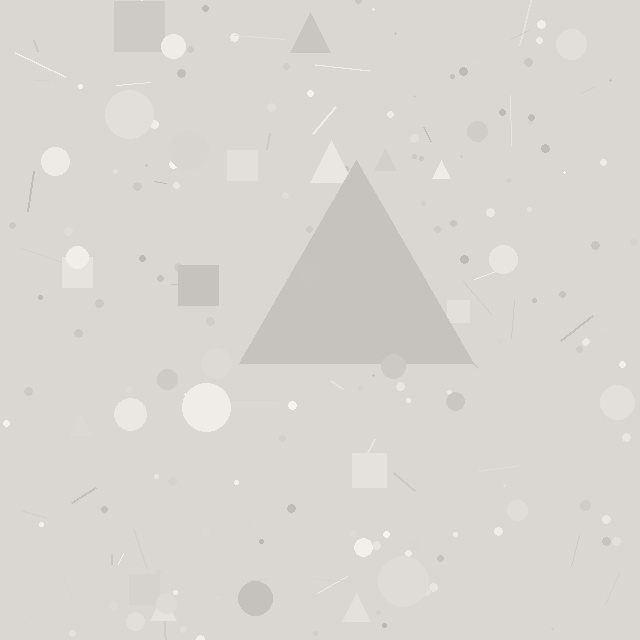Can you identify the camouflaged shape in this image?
The camouflaged shape is a triangle.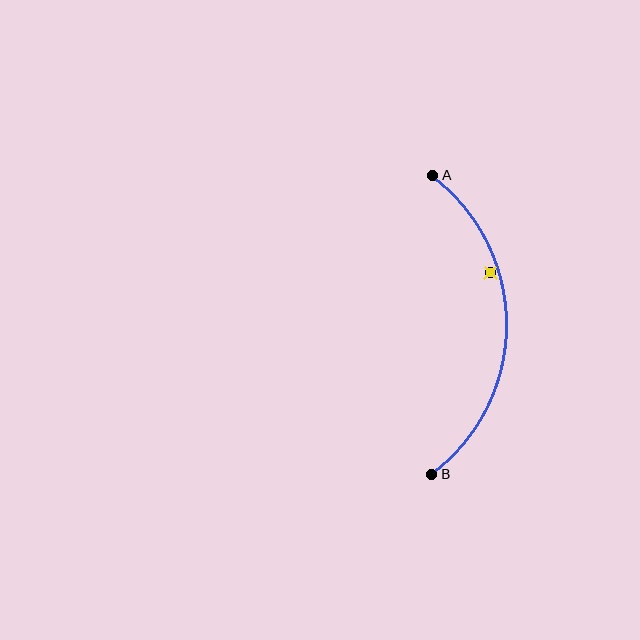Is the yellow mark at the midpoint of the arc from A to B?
No — the yellow mark does not lie on the arc at all. It sits slightly inside the curve.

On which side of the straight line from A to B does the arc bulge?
The arc bulges to the right of the straight line connecting A and B.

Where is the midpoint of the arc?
The arc midpoint is the point on the curve farthest from the straight line joining A and B. It sits to the right of that line.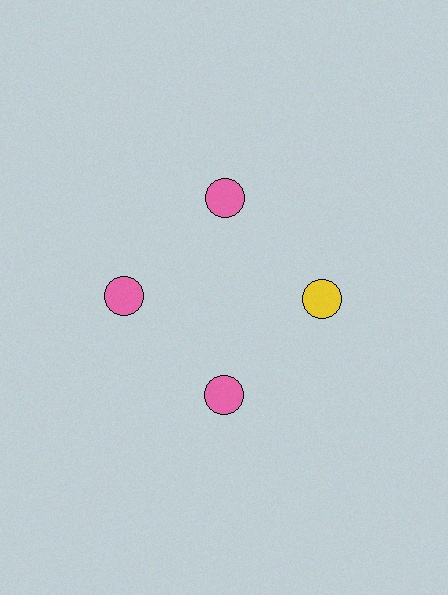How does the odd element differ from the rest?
It has a different color: yellow instead of pink.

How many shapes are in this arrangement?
There are 4 shapes arranged in a ring pattern.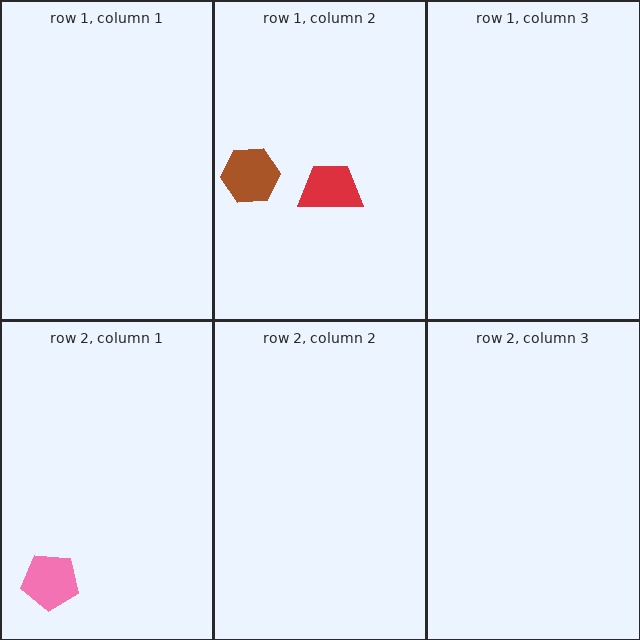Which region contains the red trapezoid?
The row 1, column 2 region.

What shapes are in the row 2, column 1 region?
The pink pentagon.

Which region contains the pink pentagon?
The row 2, column 1 region.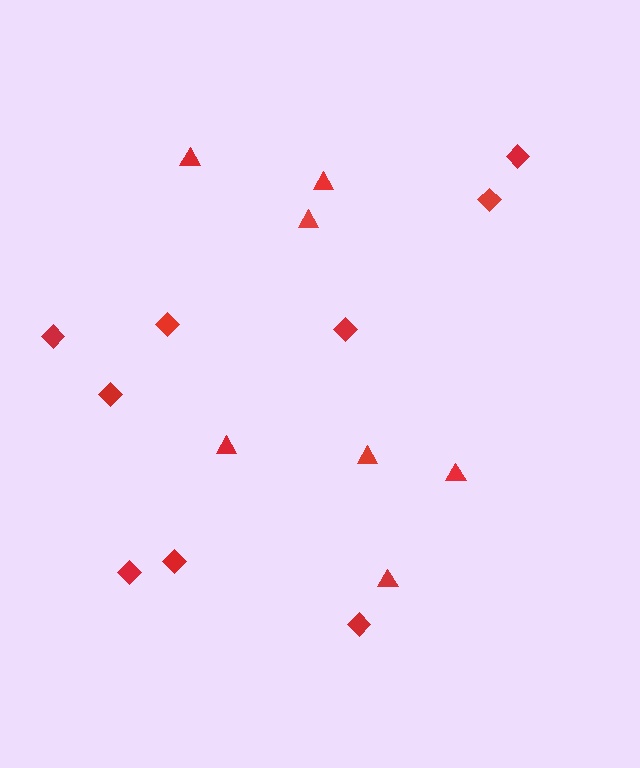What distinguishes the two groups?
There are 2 groups: one group of triangles (7) and one group of diamonds (9).